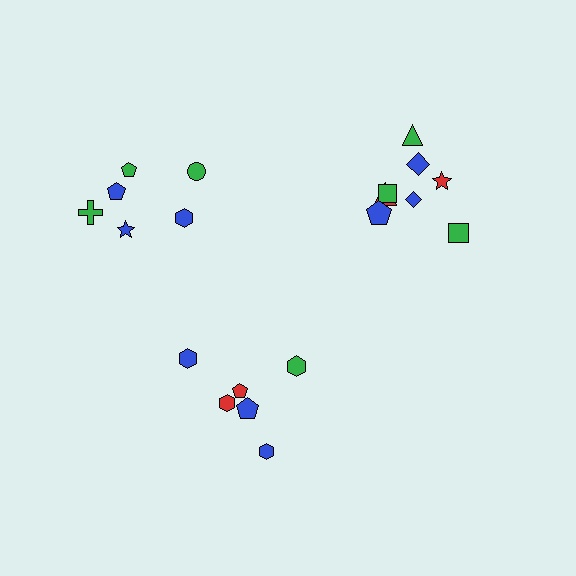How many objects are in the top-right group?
There are 8 objects.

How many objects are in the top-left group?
There are 6 objects.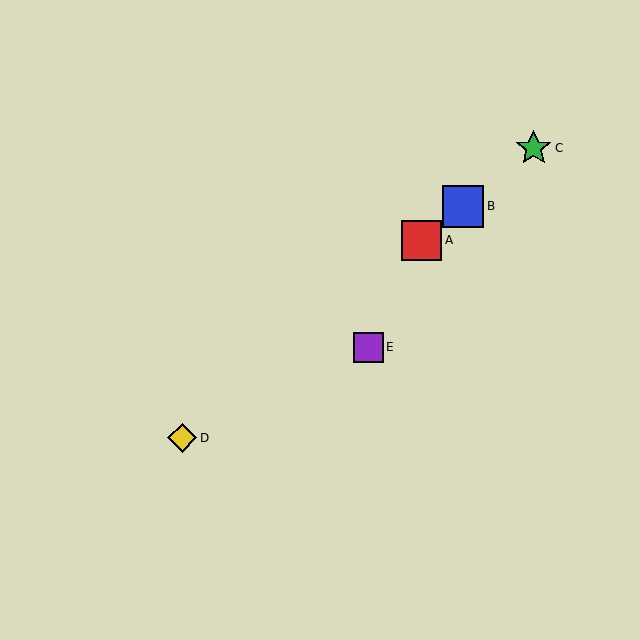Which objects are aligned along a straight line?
Objects A, B, C, D are aligned along a straight line.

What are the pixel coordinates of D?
Object D is at (182, 438).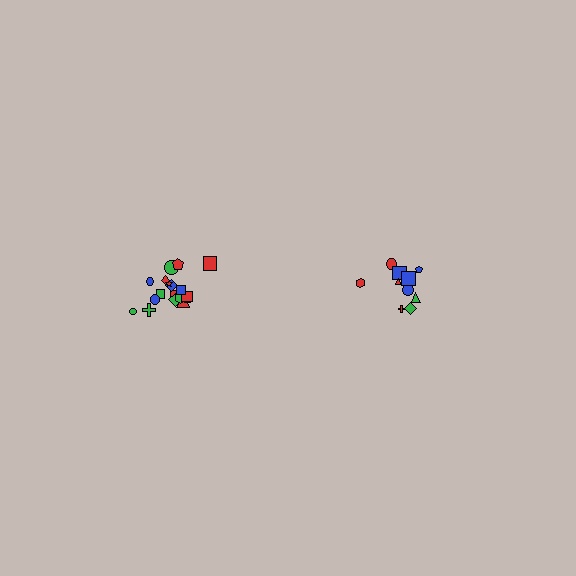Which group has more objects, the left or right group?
The left group.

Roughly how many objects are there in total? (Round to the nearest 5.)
Roughly 30 objects in total.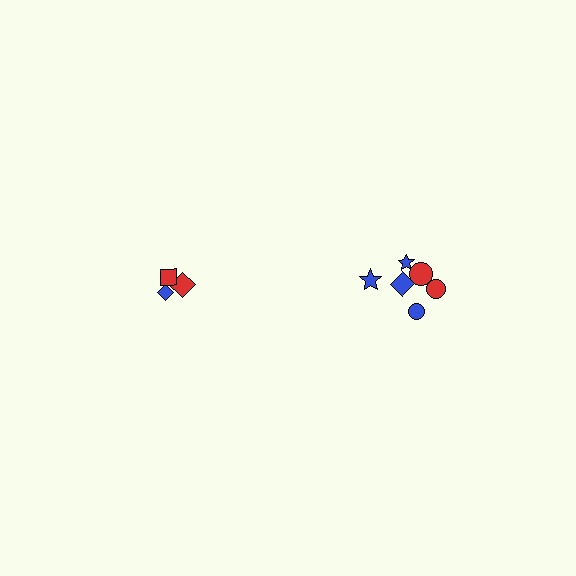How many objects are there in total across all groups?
There are 9 objects.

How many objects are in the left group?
There are 3 objects.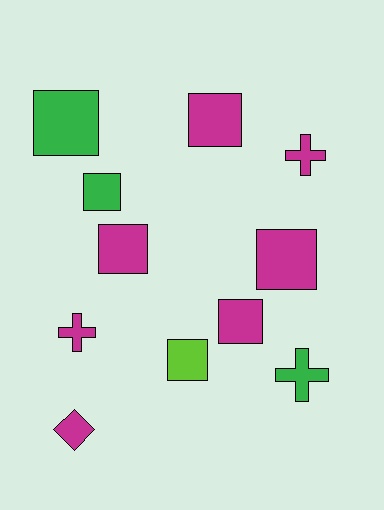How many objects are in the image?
There are 11 objects.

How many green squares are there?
There are 2 green squares.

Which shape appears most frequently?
Square, with 7 objects.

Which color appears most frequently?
Magenta, with 7 objects.